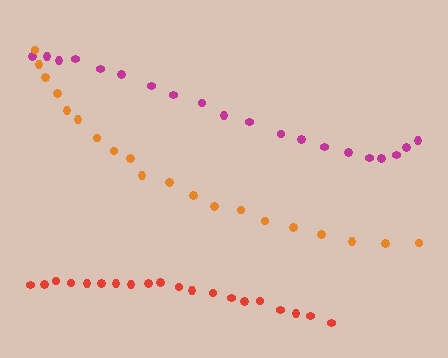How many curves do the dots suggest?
There are 3 distinct paths.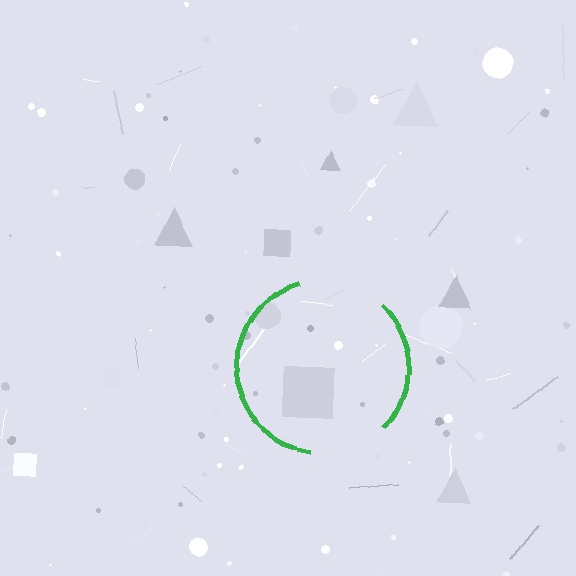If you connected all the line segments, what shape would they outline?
They would outline a circle.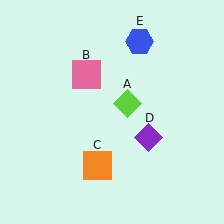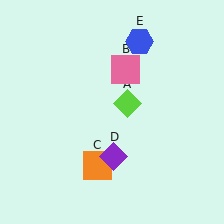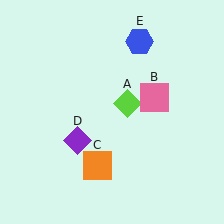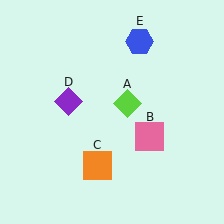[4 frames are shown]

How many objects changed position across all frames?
2 objects changed position: pink square (object B), purple diamond (object D).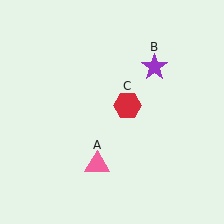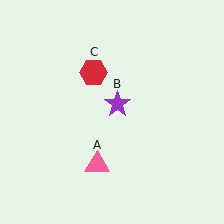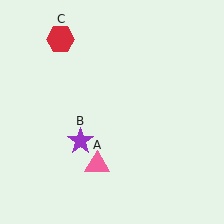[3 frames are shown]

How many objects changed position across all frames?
2 objects changed position: purple star (object B), red hexagon (object C).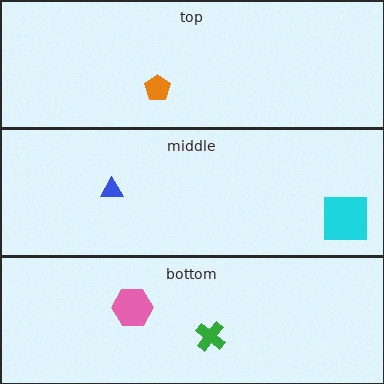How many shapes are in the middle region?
2.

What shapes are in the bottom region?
The green cross, the pink hexagon.